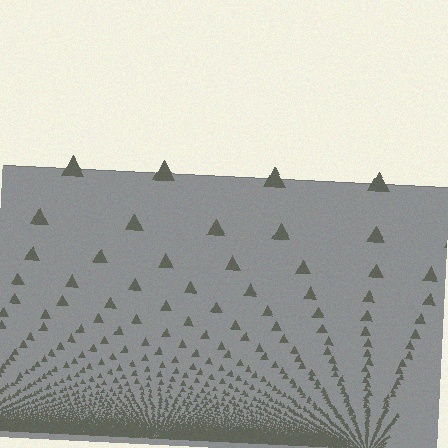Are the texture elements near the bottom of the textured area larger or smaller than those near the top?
Smaller. The gradient is inverted — elements near the bottom are smaller and denser.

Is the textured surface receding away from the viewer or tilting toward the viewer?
The surface appears to tilt toward the viewer. Texture elements get larger and sparser toward the top.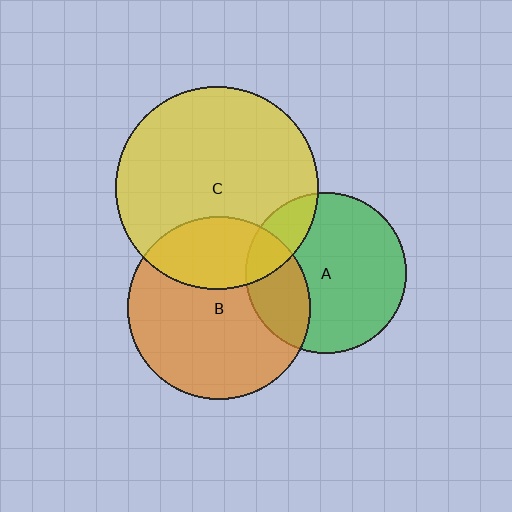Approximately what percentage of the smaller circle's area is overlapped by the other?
Approximately 25%.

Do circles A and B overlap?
Yes.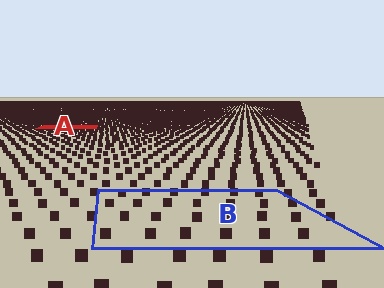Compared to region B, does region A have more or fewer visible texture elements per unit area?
Region A has more texture elements per unit area — they are packed more densely because it is farther away.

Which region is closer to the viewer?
Region B is closer. The texture elements there are larger and more spread out.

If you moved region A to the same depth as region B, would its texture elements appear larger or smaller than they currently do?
They would appear larger. At a closer depth, the same texture elements are projected at a bigger on-screen size.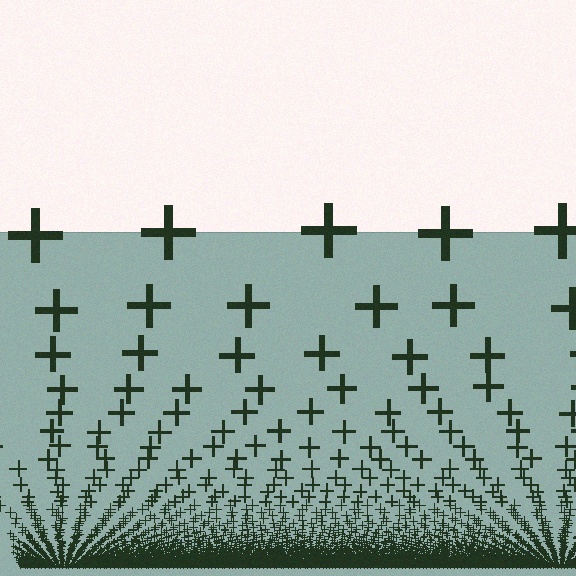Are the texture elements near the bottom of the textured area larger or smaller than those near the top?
Smaller. The gradient is inverted — elements near the bottom are smaller and denser.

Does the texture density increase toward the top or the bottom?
Density increases toward the bottom.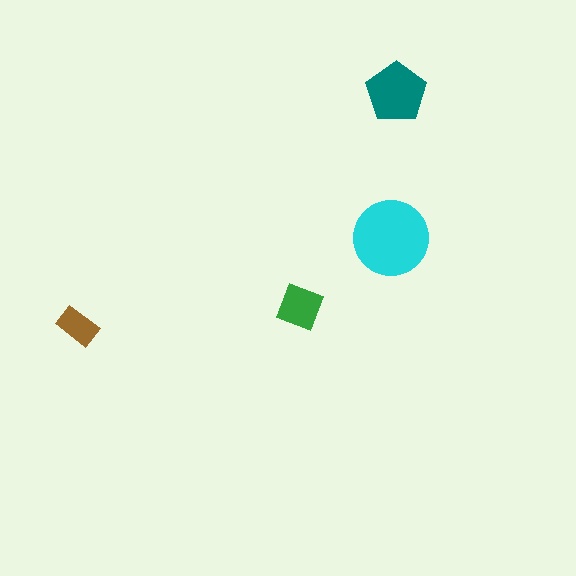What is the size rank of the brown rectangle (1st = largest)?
4th.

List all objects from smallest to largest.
The brown rectangle, the green diamond, the teal pentagon, the cyan circle.